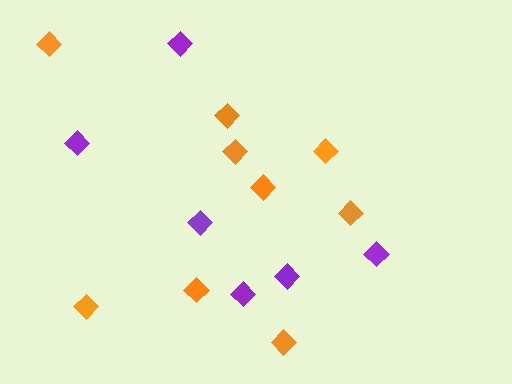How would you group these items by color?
There are 2 groups: one group of orange diamonds (9) and one group of purple diamonds (6).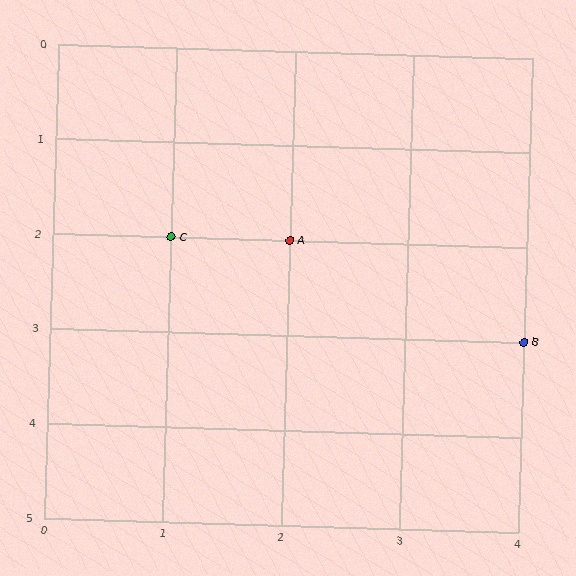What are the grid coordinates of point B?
Point B is at grid coordinates (4, 3).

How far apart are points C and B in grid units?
Points C and B are 3 columns and 1 row apart (about 3.2 grid units diagonally).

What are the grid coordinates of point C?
Point C is at grid coordinates (1, 2).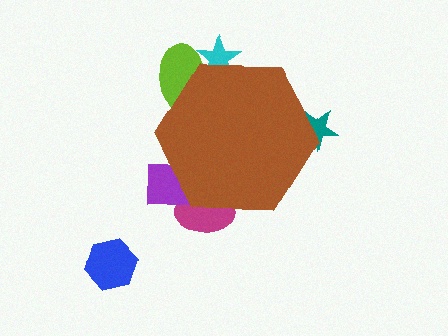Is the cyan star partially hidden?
Yes, the cyan star is partially hidden behind the brown hexagon.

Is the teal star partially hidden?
Yes, the teal star is partially hidden behind the brown hexagon.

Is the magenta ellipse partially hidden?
Yes, the magenta ellipse is partially hidden behind the brown hexagon.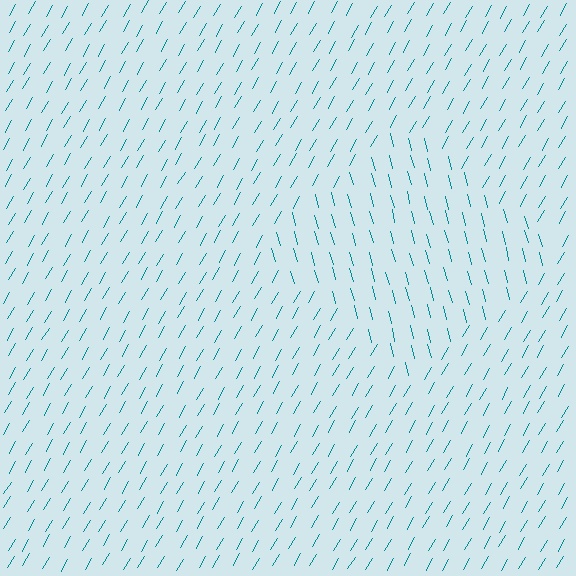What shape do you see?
I see a diamond.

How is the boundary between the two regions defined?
The boundary is defined purely by a change in line orientation (approximately 45 degrees difference). All lines are the same color and thickness.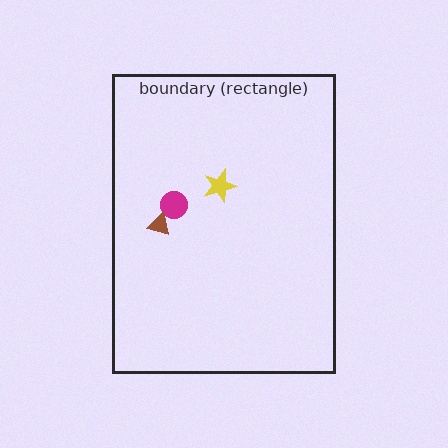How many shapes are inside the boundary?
3 inside, 0 outside.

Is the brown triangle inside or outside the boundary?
Inside.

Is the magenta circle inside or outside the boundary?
Inside.